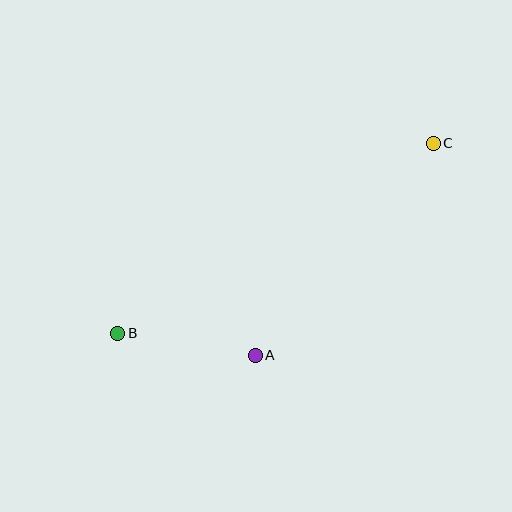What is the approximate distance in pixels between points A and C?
The distance between A and C is approximately 277 pixels.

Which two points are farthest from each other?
Points B and C are farthest from each other.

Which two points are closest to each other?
Points A and B are closest to each other.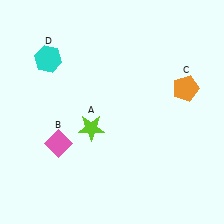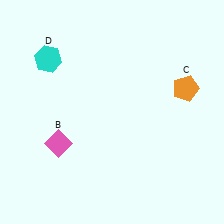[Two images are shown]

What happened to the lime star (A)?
The lime star (A) was removed in Image 2. It was in the bottom-left area of Image 1.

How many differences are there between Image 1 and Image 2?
There is 1 difference between the two images.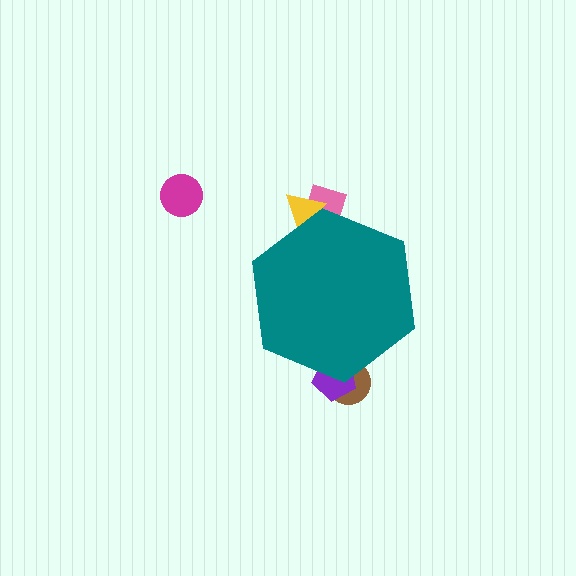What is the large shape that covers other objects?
A teal hexagon.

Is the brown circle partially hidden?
Yes, the brown circle is partially hidden behind the teal hexagon.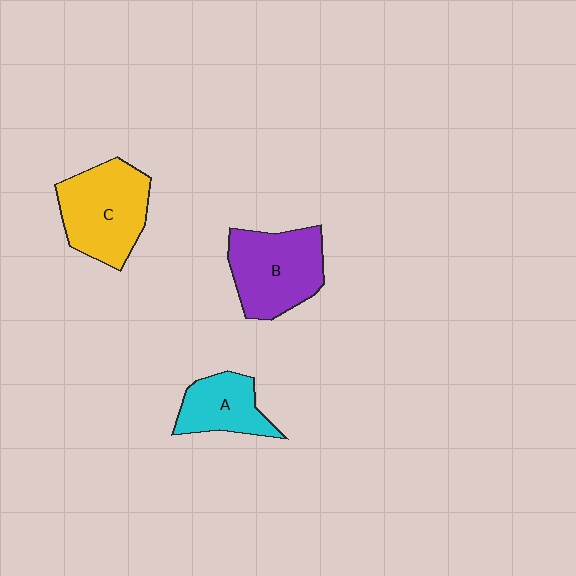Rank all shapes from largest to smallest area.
From largest to smallest: C (yellow), B (purple), A (cyan).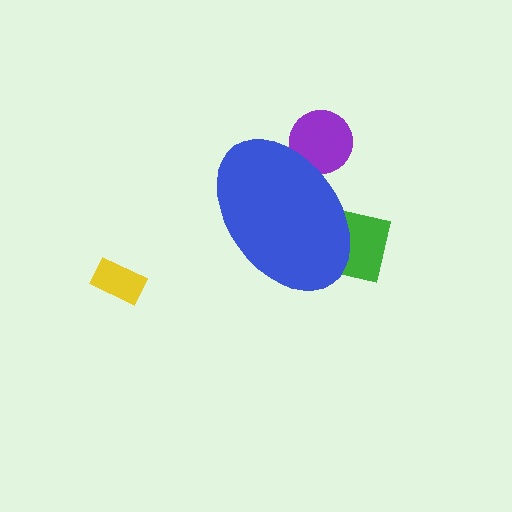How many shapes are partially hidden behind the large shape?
3 shapes are partially hidden.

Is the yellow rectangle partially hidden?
No, the yellow rectangle is fully visible.